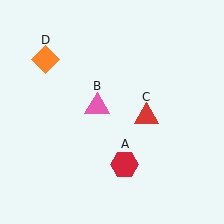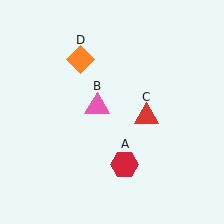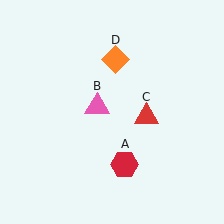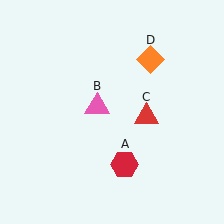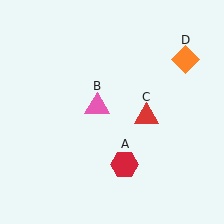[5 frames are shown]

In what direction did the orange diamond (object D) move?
The orange diamond (object D) moved right.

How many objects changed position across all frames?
1 object changed position: orange diamond (object D).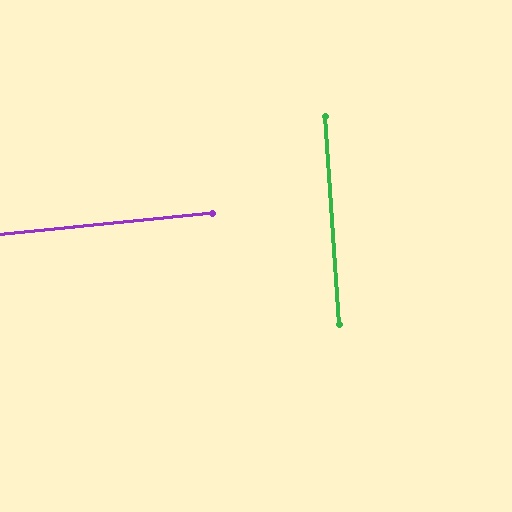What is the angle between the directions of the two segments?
Approximately 88 degrees.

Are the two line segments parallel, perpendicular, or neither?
Perpendicular — they meet at approximately 88°.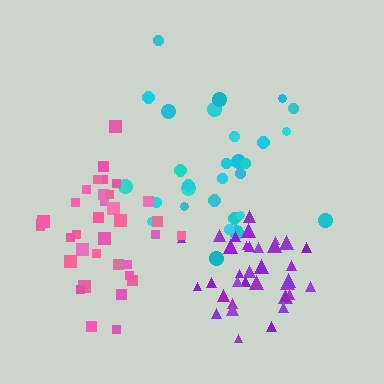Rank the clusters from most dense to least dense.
purple, pink, cyan.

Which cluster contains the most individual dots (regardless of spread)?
Purple (35).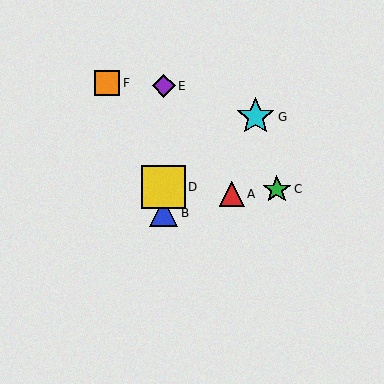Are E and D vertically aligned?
Yes, both are at x≈164.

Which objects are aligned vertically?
Objects B, D, E are aligned vertically.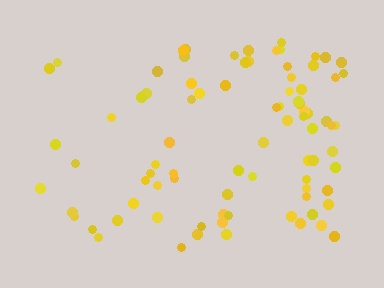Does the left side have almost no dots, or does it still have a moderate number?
Still a moderate number, just noticeably fewer than the right.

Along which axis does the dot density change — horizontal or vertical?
Horizontal.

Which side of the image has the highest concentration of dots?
The right.